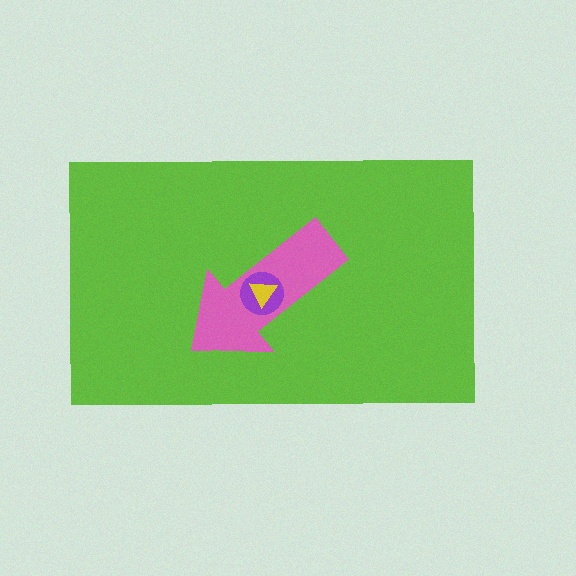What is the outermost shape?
The lime rectangle.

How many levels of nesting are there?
4.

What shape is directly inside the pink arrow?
The purple circle.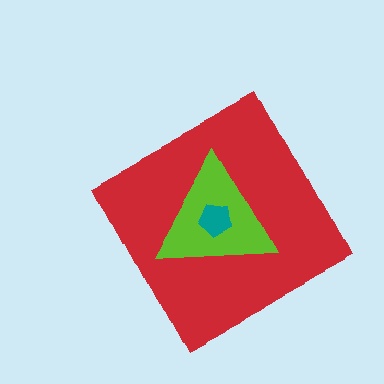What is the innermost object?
The teal pentagon.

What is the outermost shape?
The red diamond.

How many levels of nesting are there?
3.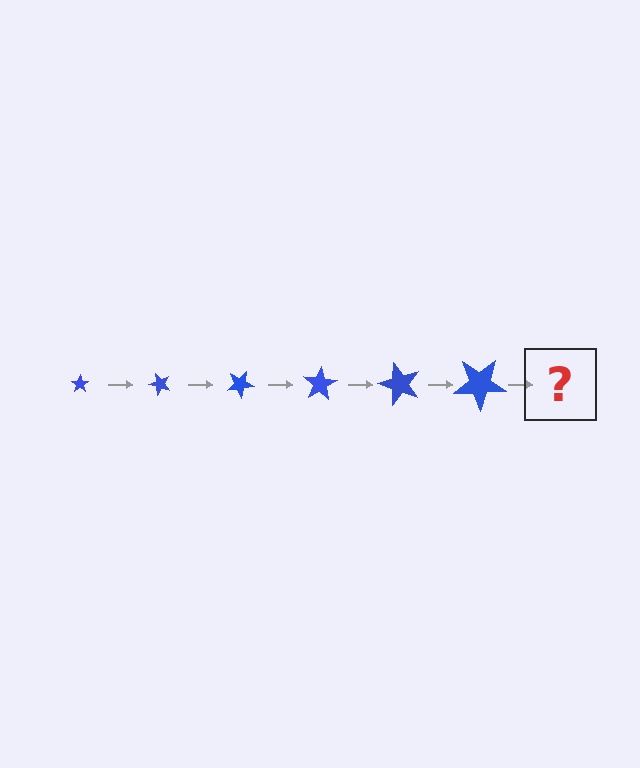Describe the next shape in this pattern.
It should be a star, larger than the previous one and rotated 300 degrees from the start.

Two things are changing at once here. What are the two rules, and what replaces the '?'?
The two rules are that the star grows larger each step and it rotates 50 degrees each step. The '?' should be a star, larger than the previous one and rotated 300 degrees from the start.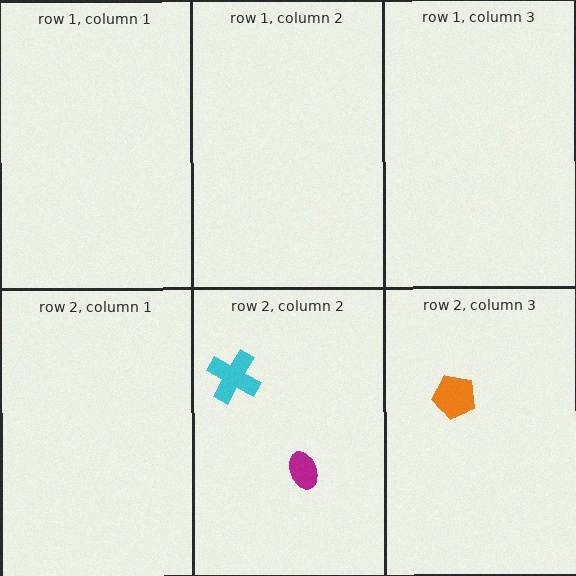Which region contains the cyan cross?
The row 2, column 2 region.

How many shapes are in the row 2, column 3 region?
1.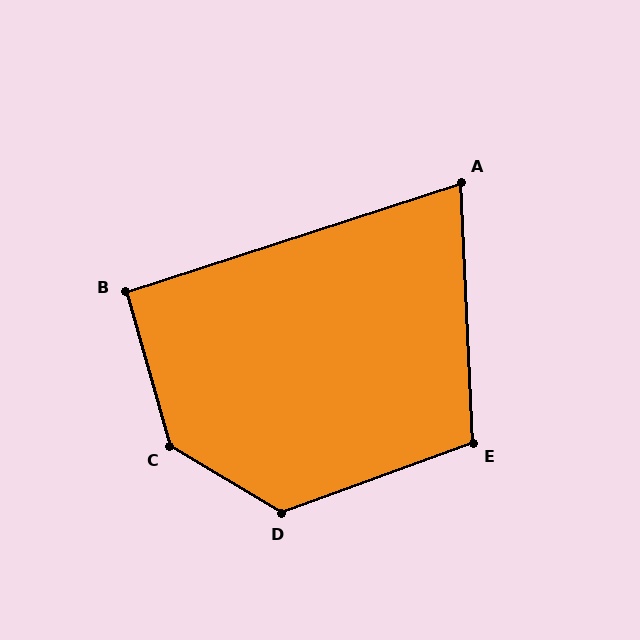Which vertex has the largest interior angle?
C, at approximately 137 degrees.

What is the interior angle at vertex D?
Approximately 130 degrees (obtuse).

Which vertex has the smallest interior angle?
A, at approximately 75 degrees.